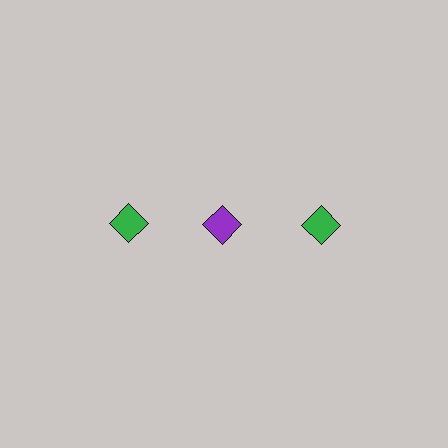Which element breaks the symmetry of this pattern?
The purple diamond in the top row, second from left column breaks the symmetry. All other shapes are green diamonds.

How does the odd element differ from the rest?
It has a different color: purple instead of green.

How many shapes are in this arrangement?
There are 3 shapes arranged in a grid pattern.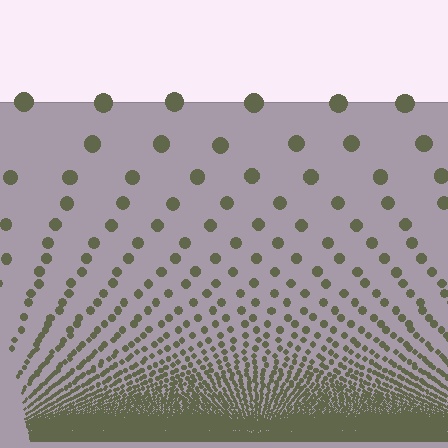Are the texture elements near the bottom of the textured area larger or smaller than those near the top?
Smaller. The gradient is inverted — elements near the bottom are smaller and denser.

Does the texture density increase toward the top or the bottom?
Density increases toward the bottom.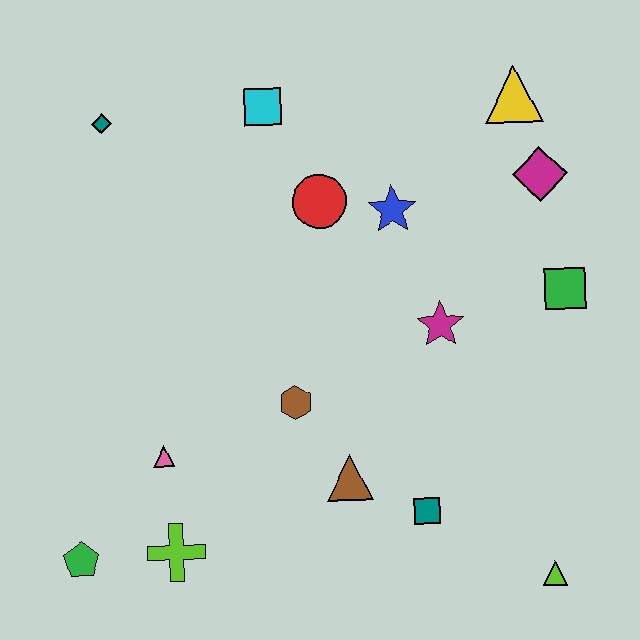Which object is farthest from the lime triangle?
The teal diamond is farthest from the lime triangle.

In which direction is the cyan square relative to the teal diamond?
The cyan square is to the right of the teal diamond.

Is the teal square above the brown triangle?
No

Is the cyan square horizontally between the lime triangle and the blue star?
No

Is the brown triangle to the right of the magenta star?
No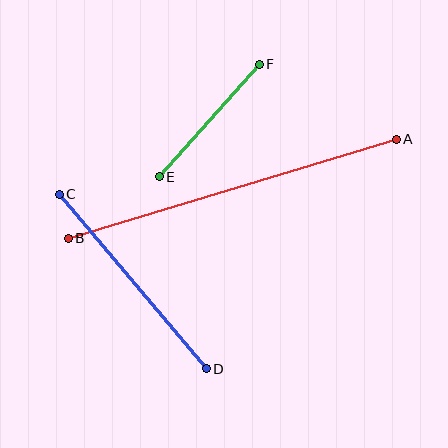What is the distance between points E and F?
The distance is approximately 150 pixels.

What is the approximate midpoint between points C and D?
The midpoint is at approximately (133, 282) pixels.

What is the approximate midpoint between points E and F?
The midpoint is at approximately (209, 121) pixels.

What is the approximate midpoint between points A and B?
The midpoint is at approximately (232, 189) pixels.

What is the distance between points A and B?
The distance is approximately 342 pixels.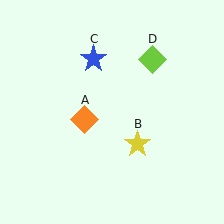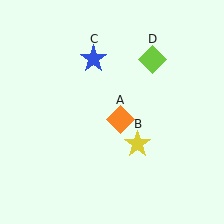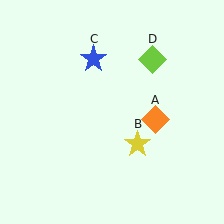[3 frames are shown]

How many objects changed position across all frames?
1 object changed position: orange diamond (object A).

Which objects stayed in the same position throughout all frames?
Yellow star (object B) and blue star (object C) and lime diamond (object D) remained stationary.